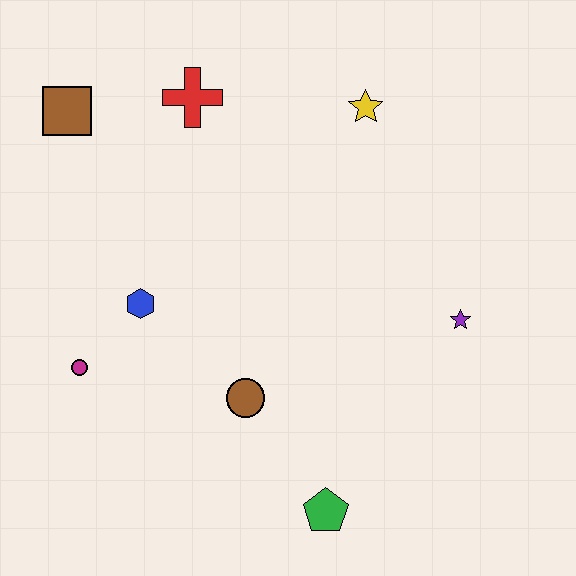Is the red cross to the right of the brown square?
Yes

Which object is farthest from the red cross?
The green pentagon is farthest from the red cross.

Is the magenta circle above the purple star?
No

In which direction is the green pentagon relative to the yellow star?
The green pentagon is below the yellow star.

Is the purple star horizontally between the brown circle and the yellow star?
No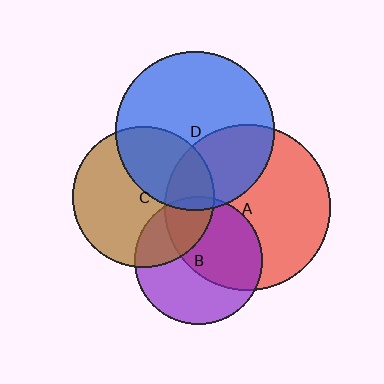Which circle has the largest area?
Circle A (red).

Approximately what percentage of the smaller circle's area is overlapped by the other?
Approximately 5%.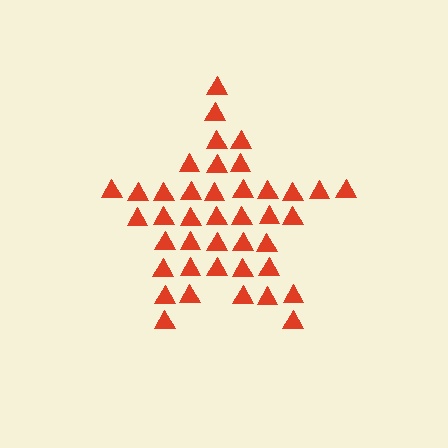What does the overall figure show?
The overall figure shows a star.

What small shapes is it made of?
It is made of small triangles.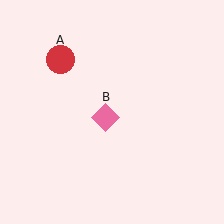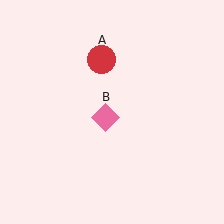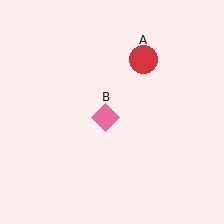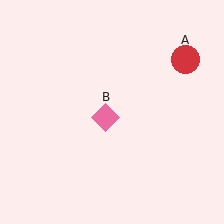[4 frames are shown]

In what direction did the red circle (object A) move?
The red circle (object A) moved right.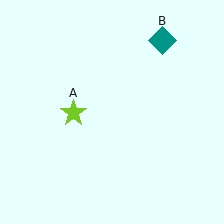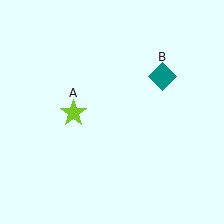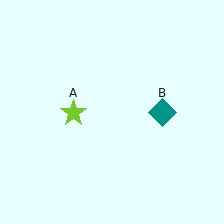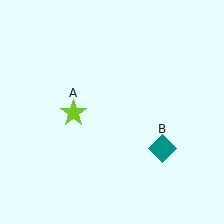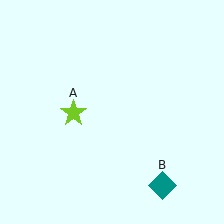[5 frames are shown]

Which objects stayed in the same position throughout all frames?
Lime star (object A) remained stationary.